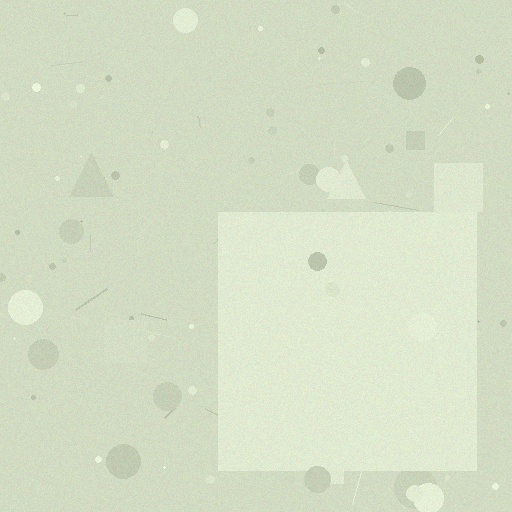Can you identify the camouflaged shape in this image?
The camouflaged shape is a square.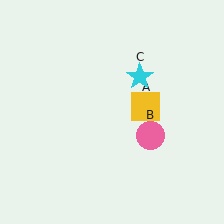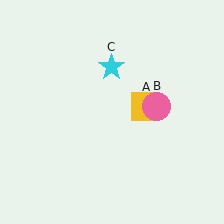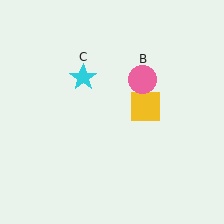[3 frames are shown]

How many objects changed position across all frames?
2 objects changed position: pink circle (object B), cyan star (object C).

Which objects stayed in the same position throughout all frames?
Yellow square (object A) remained stationary.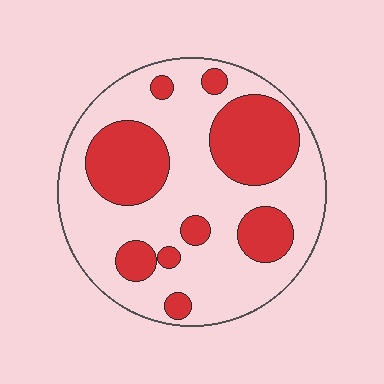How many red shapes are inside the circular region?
9.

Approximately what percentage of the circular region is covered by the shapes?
Approximately 35%.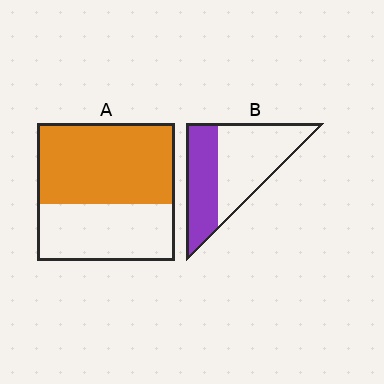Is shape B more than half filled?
No.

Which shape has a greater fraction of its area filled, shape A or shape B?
Shape A.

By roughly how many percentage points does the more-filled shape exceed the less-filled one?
By roughly 20 percentage points (A over B).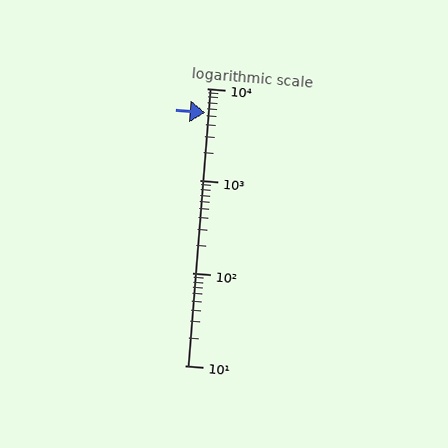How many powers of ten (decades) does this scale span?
The scale spans 3 decades, from 10 to 10000.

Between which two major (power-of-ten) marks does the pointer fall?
The pointer is between 1000 and 10000.